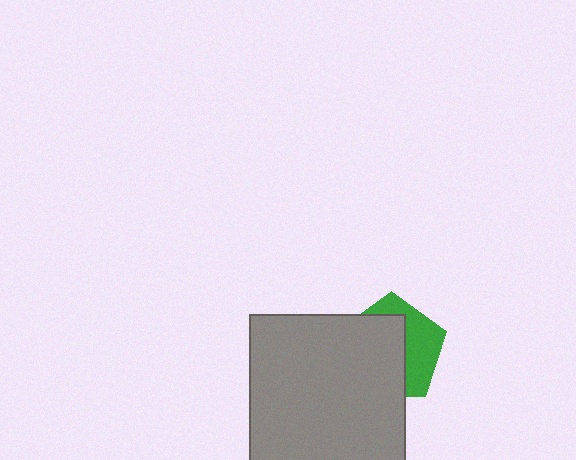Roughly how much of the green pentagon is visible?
A small part of it is visible (roughly 40%).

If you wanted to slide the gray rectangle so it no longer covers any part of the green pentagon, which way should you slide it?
Slide it toward the lower-left — that is the most direct way to separate the two shapes.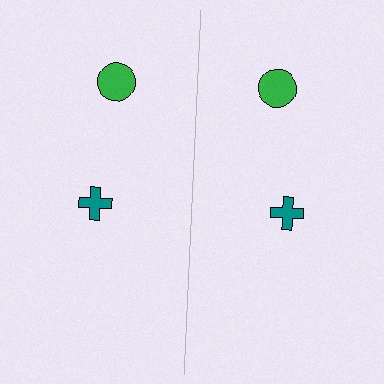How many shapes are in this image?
There are 4 shapes in this image.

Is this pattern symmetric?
Yes, this pattern has bilateral (reflection) symmetry.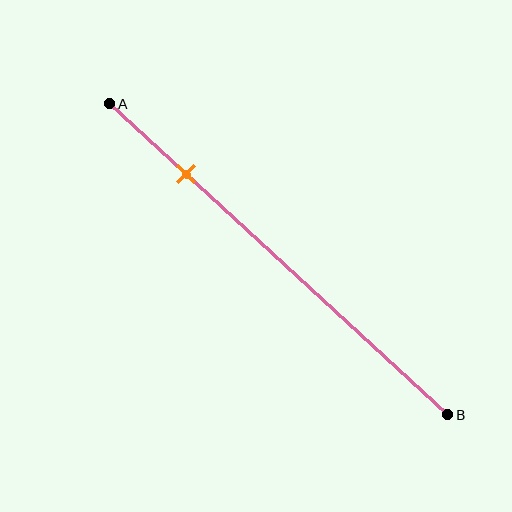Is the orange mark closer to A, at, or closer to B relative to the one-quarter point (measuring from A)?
The orange mark is approximately at the one-quarter point of segment AB.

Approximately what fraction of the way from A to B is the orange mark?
The orange mark is approximately 25% of the way from A to B.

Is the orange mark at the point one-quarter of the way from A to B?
Yes, the mark is approximately at the one-quarter point.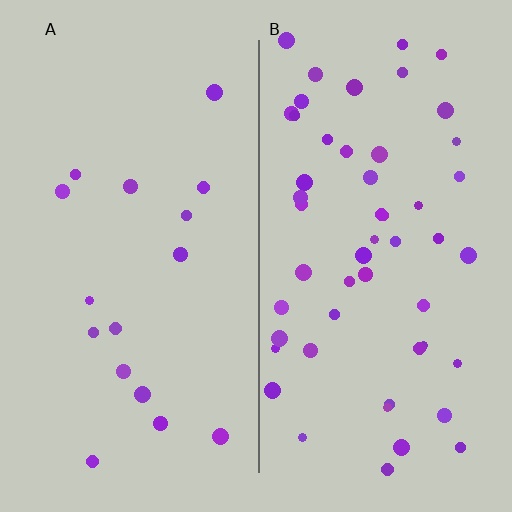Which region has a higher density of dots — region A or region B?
B (the right).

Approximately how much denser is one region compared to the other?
Approximately 3.2× — region B over region A.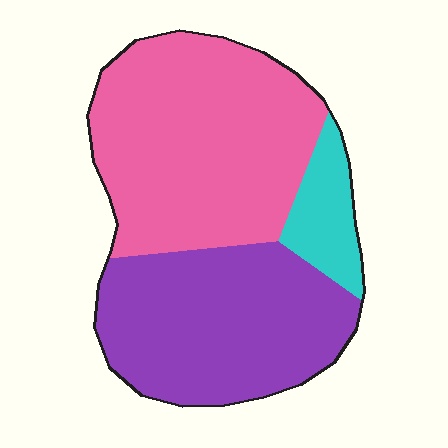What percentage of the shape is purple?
Purple takes up between a third and a half of the shape.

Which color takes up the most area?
Pink, at roughly 50%.